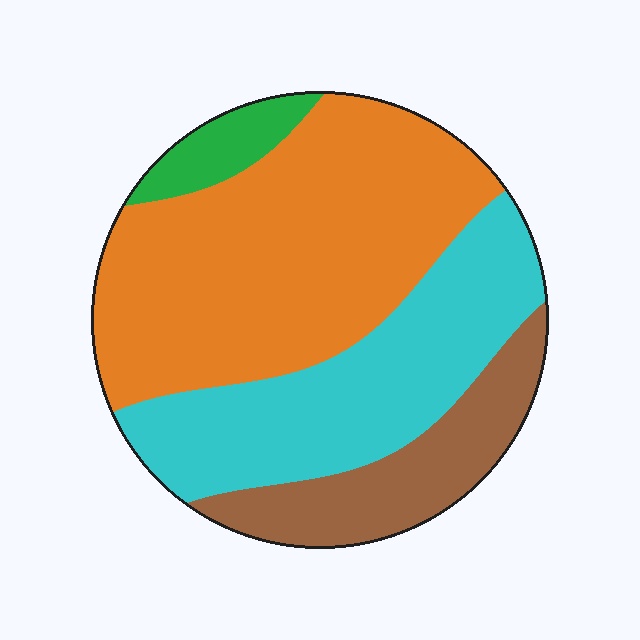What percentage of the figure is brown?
Brown takes up less than a quarter of the figure.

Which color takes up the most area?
Orange, at roughly 45%.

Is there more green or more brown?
Brown.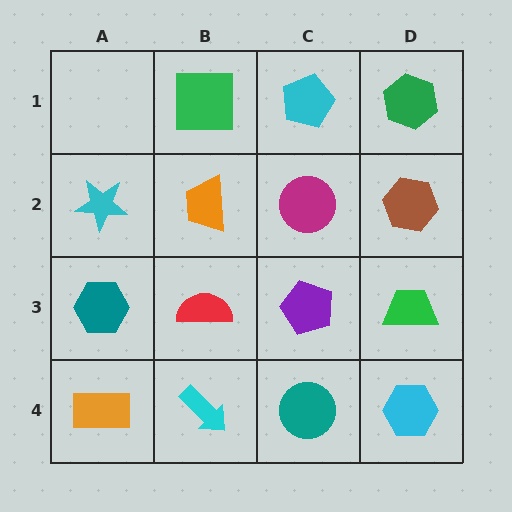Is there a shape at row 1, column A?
No, that cell is empty.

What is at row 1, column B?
A green square.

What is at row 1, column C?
A cyan pentagon.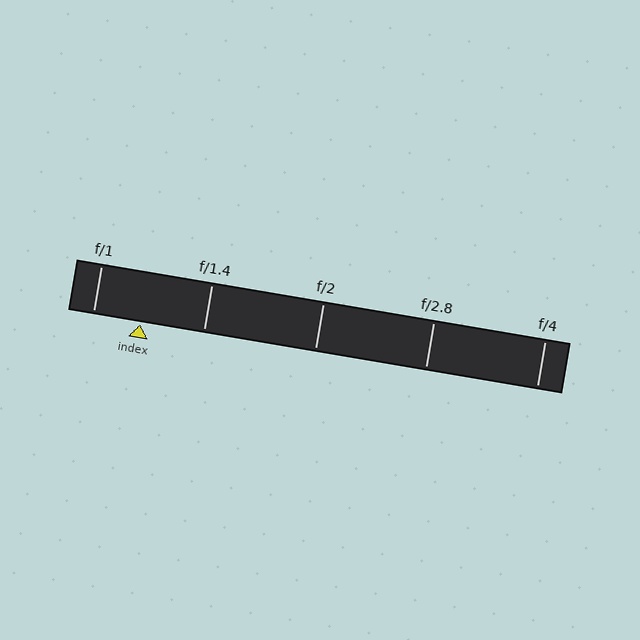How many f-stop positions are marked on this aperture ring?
There are 5 f-stop positions marked.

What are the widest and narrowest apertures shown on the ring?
The widest aperture shown is f/1 and the narrowest is f/4.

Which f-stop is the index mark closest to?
The index mark is closest to f/1.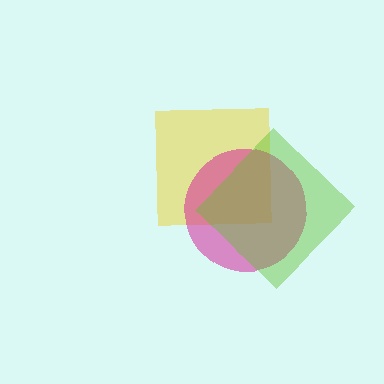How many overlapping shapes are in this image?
There are 3 overlapping shapes in the image.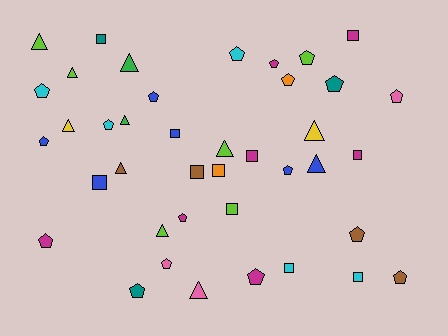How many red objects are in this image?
There are no red objects.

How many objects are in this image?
There are 40 objects.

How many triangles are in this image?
There are 11 triangles.